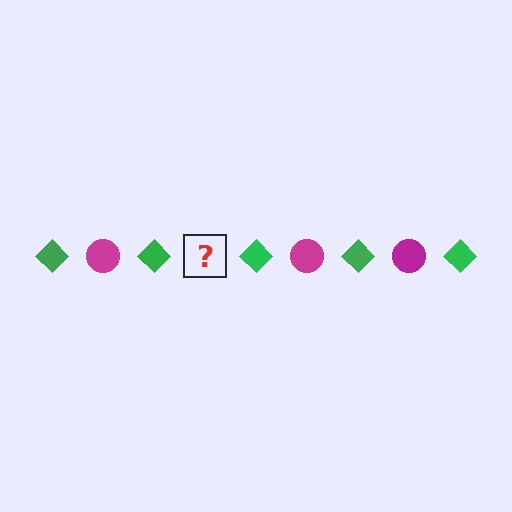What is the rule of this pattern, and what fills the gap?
The rule is that the pattern alternates between green diamond and magenta circle. The gap should be filled with a magenta circle.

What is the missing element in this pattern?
The missing element is a magenta circle.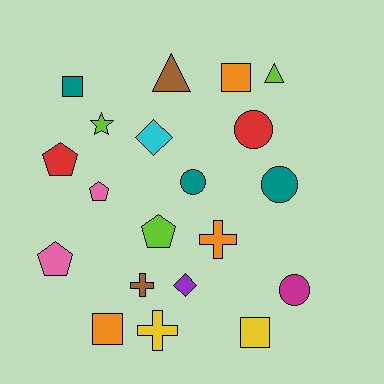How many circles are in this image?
There are 4 circles.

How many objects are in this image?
There are 20 objects.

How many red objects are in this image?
There are 2 red objects.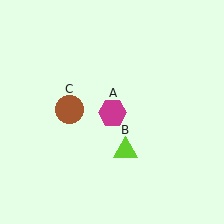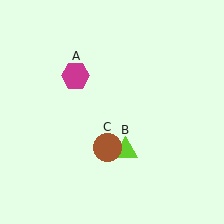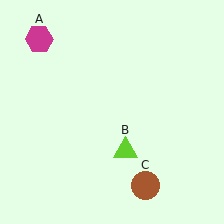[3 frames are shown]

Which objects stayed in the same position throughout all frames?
Lime triangle (object B) remained stationary.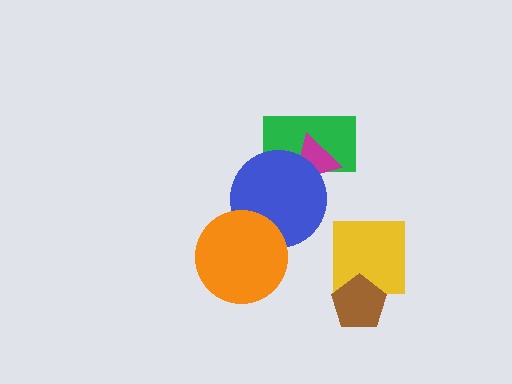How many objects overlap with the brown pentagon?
1 object overlaps with the brown pentagon.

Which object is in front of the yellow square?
The brown pentagon is in front of the yellow square.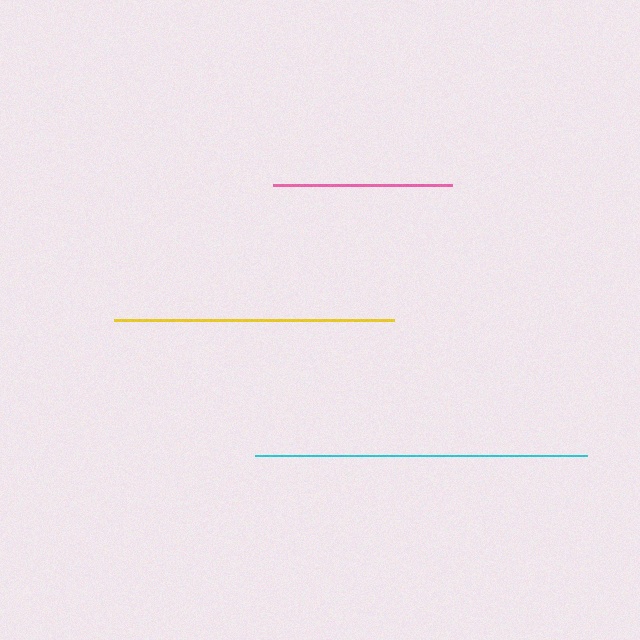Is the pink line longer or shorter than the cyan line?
The cyan line is longer than the pink line.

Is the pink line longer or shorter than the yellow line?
The yellow line is longer than the pink line.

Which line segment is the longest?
The cyan line is the longest at approximately 332 pixels.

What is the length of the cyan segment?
The cyan segment is approximately 332 pixels long.